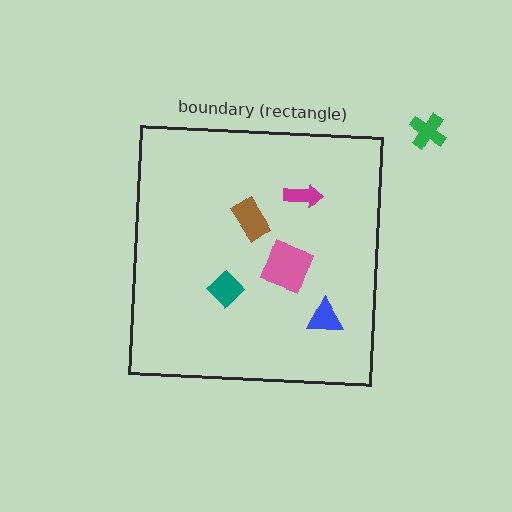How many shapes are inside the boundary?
5 inside, 1 outside.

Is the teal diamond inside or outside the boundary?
Inside.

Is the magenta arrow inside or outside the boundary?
Inside.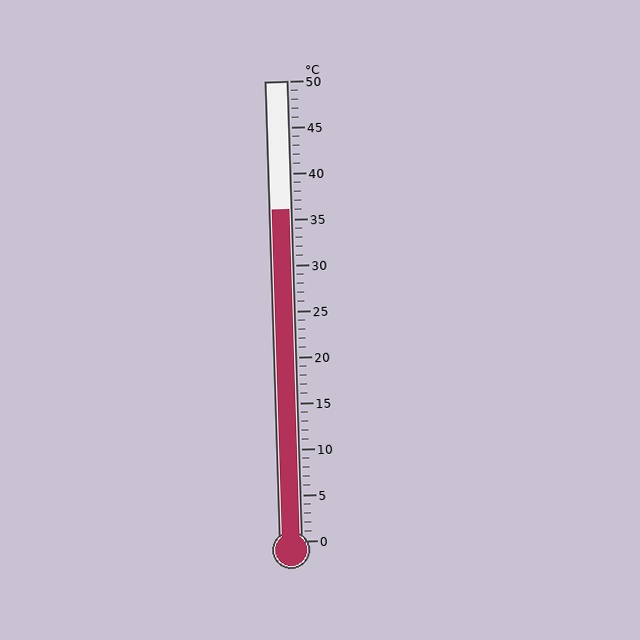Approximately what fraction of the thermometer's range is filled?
The thermometer is filled to approximately 70% of its range.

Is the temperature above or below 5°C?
The temperature is above 5°C.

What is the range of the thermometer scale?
The thermometer scale ranges from 0°C to 50°C.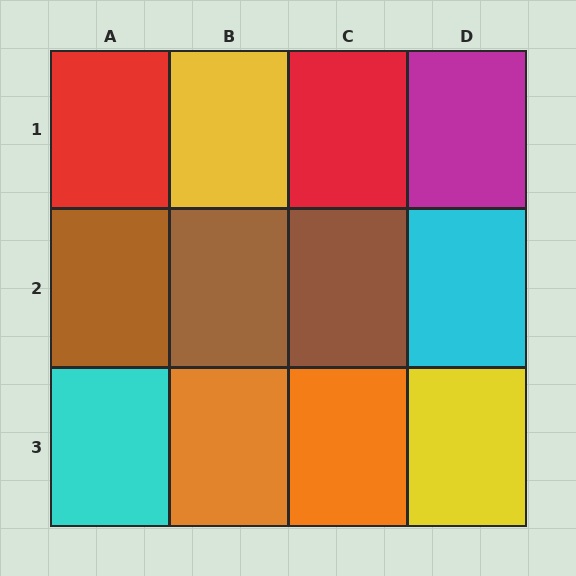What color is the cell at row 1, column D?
Magenta.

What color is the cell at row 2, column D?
Cyan.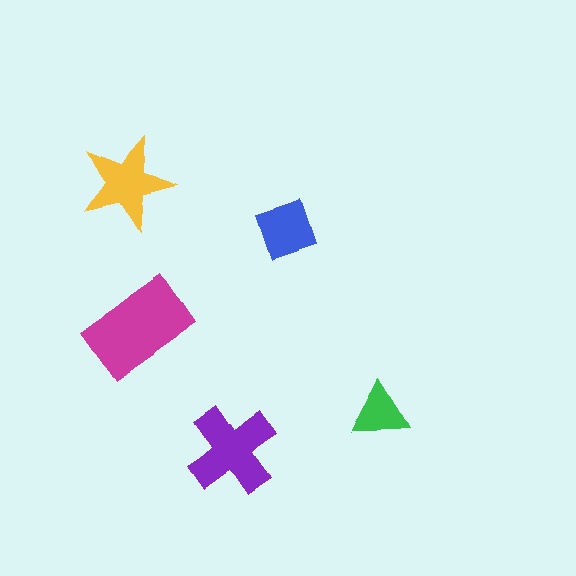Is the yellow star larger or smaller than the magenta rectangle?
Smaller.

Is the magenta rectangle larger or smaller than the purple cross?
Larger.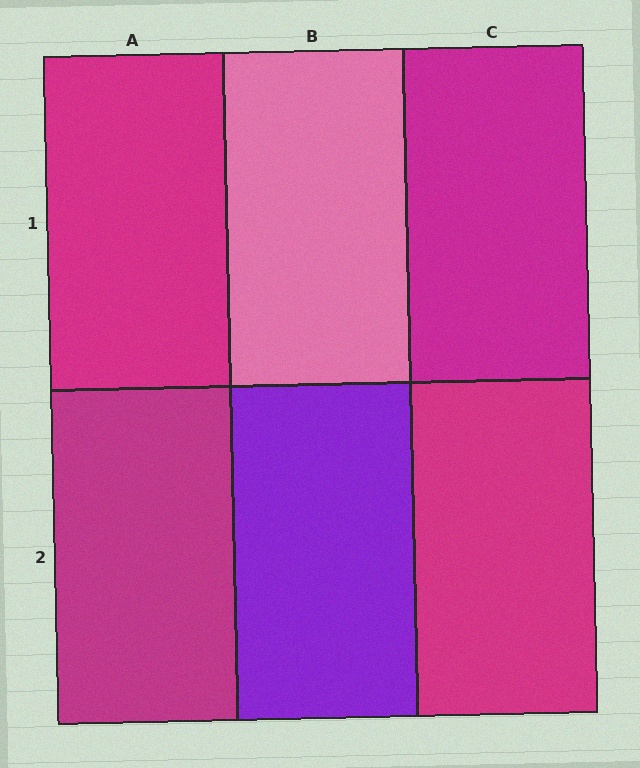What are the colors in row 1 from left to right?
Magenta, pink, magenta.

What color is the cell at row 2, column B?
Purple.